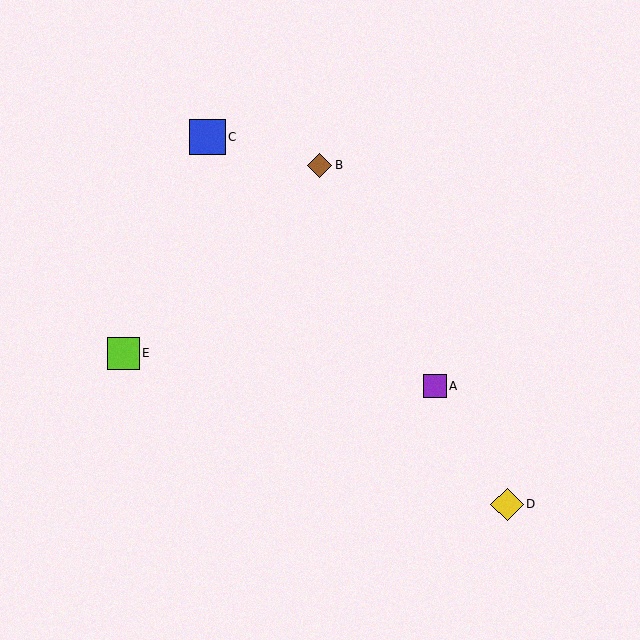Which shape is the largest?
The blue square (labeled C) is the largest.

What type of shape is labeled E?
Shape E is a lime square.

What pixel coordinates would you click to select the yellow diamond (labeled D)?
Click at (507, 504) to select the yellow diamond D.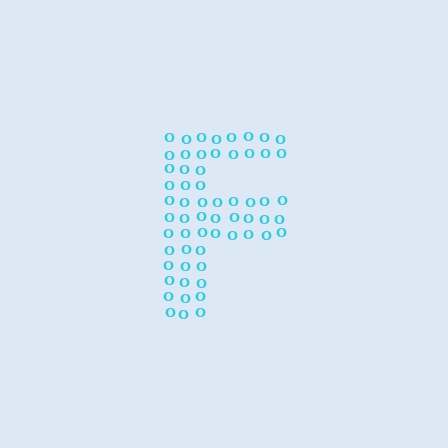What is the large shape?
The large shape is the letter F.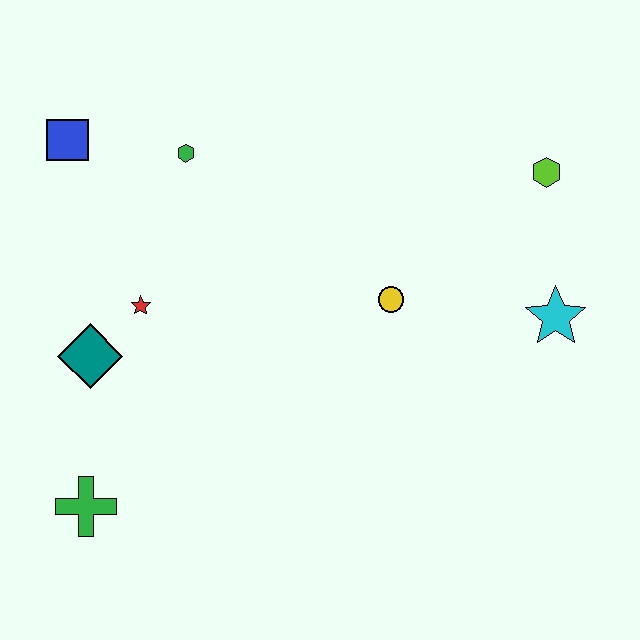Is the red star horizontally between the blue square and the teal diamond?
No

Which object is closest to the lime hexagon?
The cyan star is closest to the lime hexagon.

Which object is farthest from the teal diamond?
The lime hexagon is farthest from the teal diamond.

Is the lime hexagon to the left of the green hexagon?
No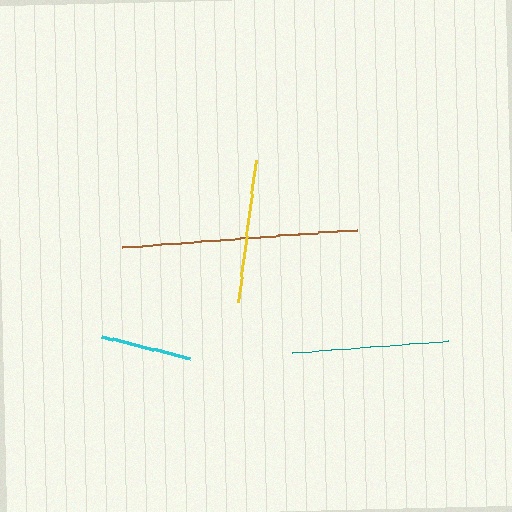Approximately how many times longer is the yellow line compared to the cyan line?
The yellow line is approximately 1.6 times the length of the cyan line.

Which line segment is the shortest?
The cyan line is the shortest at approximately 91 pixels.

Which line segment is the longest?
The brown line is the longest at approximately 237 pixels.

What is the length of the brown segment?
The brown segment is approximately 237 pixels long.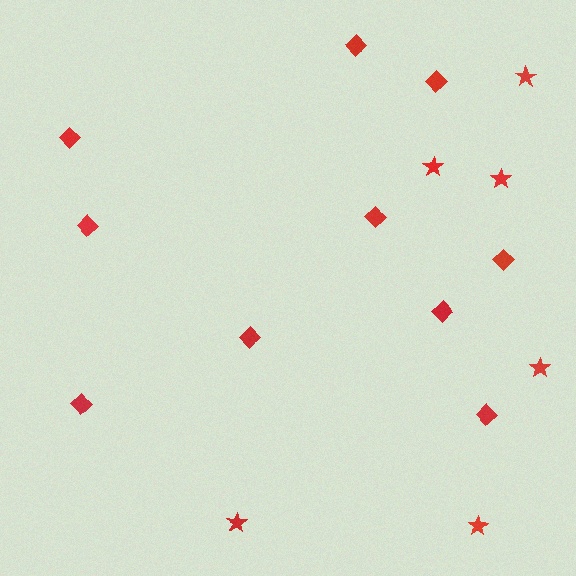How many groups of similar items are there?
There are 2 groups: one group of stars (6) and one group of diamonds (10).